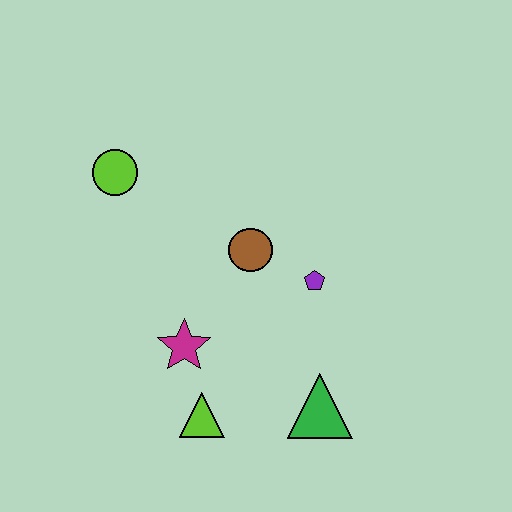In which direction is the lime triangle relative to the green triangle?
The lime triangle is to the left of the green triangle.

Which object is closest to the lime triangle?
The magenta star is closest to the lime triangle.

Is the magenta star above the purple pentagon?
No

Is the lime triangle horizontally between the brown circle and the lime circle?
Yes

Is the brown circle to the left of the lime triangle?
No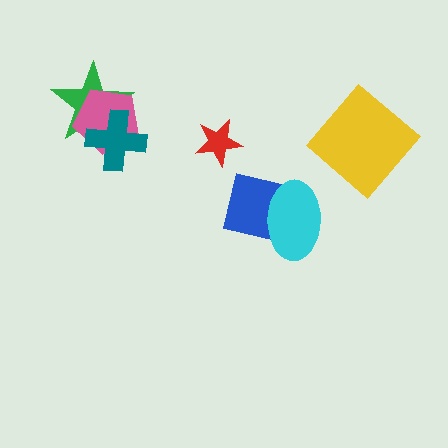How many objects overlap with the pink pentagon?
2 objects overlap with the pink pentagon.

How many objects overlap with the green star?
2 objects overlap with the green star.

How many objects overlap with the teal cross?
2 objects overlap with the teal cross.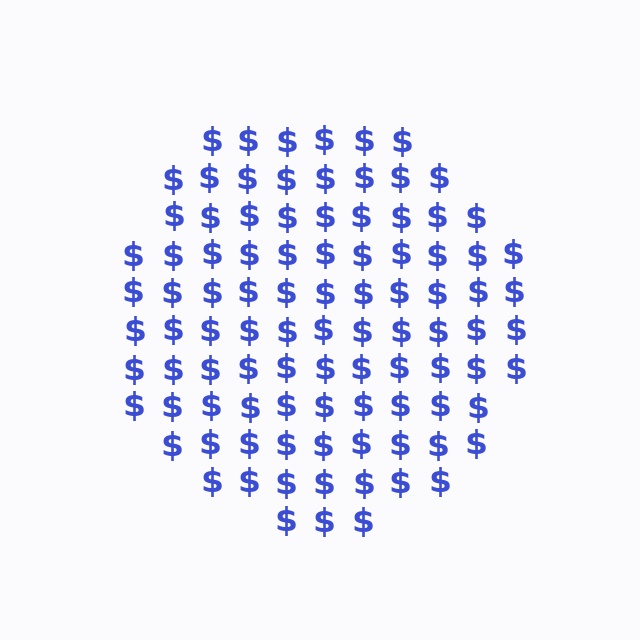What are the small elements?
The small elements are dollar signs.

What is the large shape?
The large shape is a circle.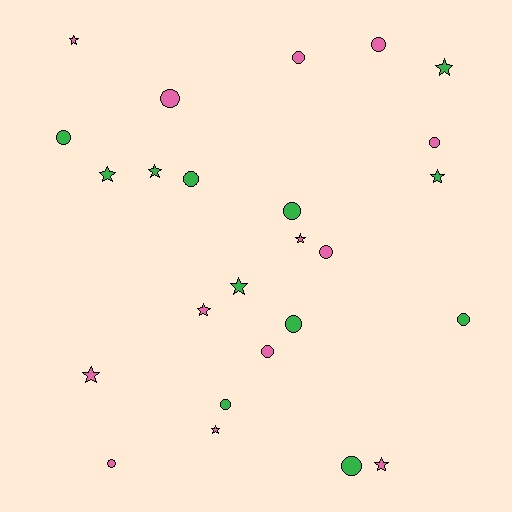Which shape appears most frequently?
Circle, with 14 objects.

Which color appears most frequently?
Pink, with 13 objects.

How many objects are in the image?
There are 25 objects.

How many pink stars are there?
There are 6 pink stars.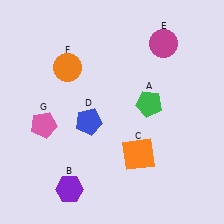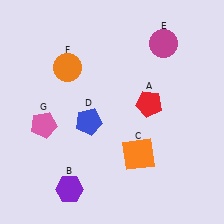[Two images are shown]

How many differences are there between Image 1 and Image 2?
There is 1 difference between the two images.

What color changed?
The pentagon (A) changed from green in Image 1 to red in Image 2.